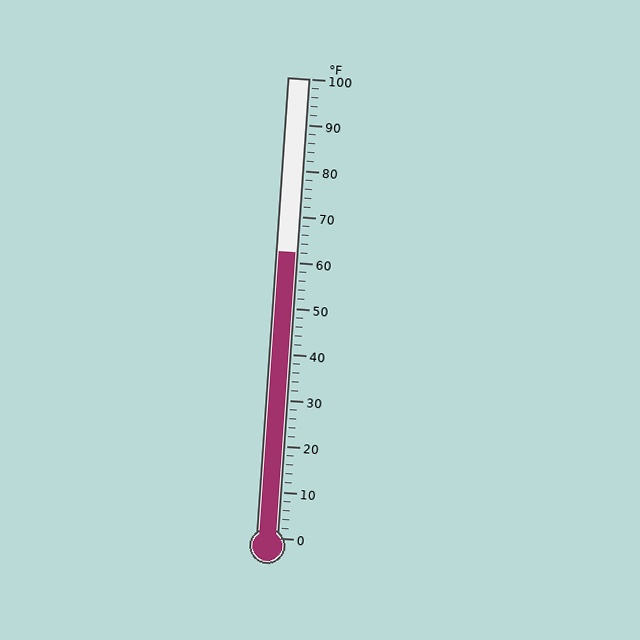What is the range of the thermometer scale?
The thermometer scale ranges from 0°F to 100°F.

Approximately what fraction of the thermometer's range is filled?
The thermometer is filled to approximately 60% of its range.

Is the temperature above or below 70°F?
The temperature is below 70°F.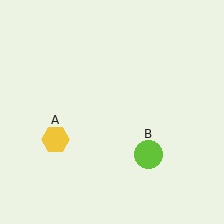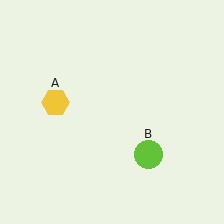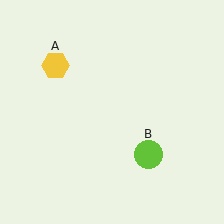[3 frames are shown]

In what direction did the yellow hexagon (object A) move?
The yellow hexagon (object A) moved up.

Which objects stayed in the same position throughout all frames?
Lime circle (object B) remained stationary.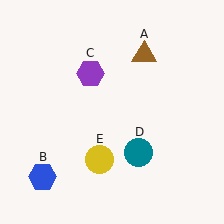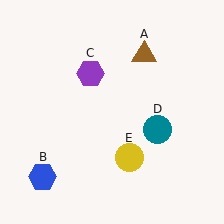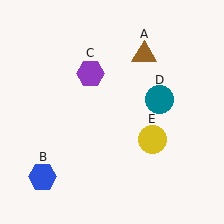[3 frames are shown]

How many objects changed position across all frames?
2 objects changed position: teal circle (object D), yellow circle (object E).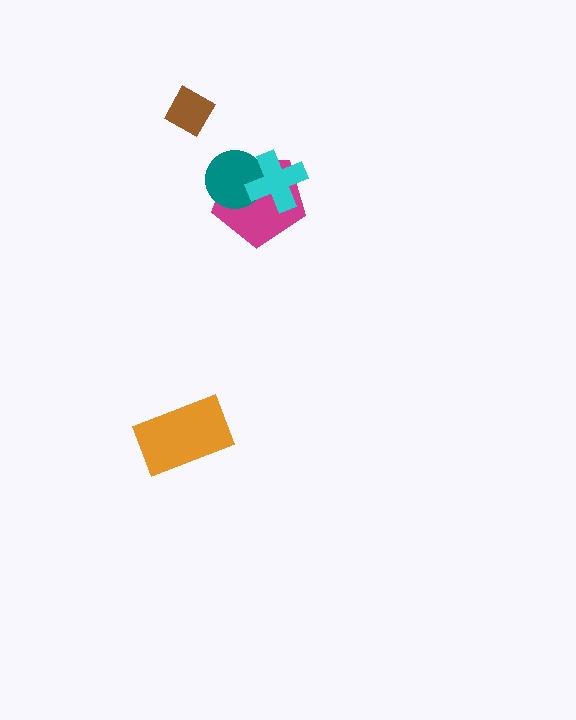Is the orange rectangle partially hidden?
No, no other shape covers it.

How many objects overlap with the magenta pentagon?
2 objects overlap with the magenta pentagon.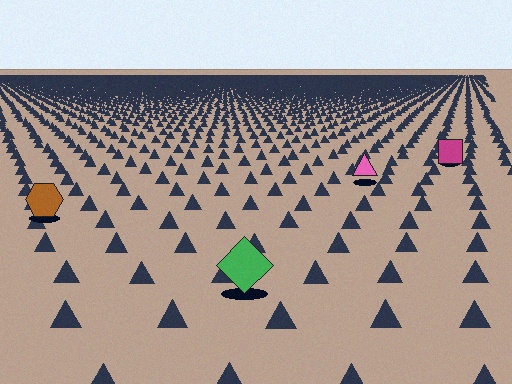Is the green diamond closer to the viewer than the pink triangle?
Yes. The green diamond is closer — you can tell from the texture gradient: the ground texture is coarser near it.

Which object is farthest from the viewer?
The magenta square is farthest from the viewer. It appears smaller and the ground texture around it is denser.